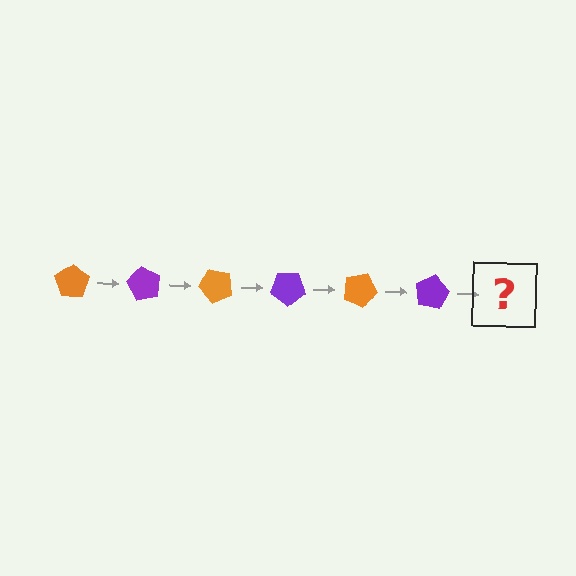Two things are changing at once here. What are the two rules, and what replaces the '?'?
The two rules are that it rotates 60 degrees each step and the color cycles through orange and purple. The '?' should be an orange pentagon, rotated 360 degrees from the start.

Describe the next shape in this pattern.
It should be an orange pentagon, rotated 360 degrees from the start.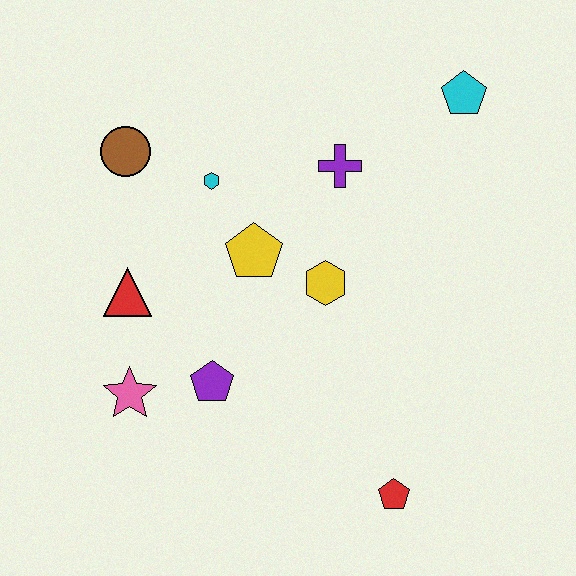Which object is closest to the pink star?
The purple pentagon is closest to the pink star.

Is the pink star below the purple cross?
Yes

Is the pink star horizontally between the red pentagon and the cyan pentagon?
No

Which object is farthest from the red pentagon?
The brown circle is farthest from the red pentagon.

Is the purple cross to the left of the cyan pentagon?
Yes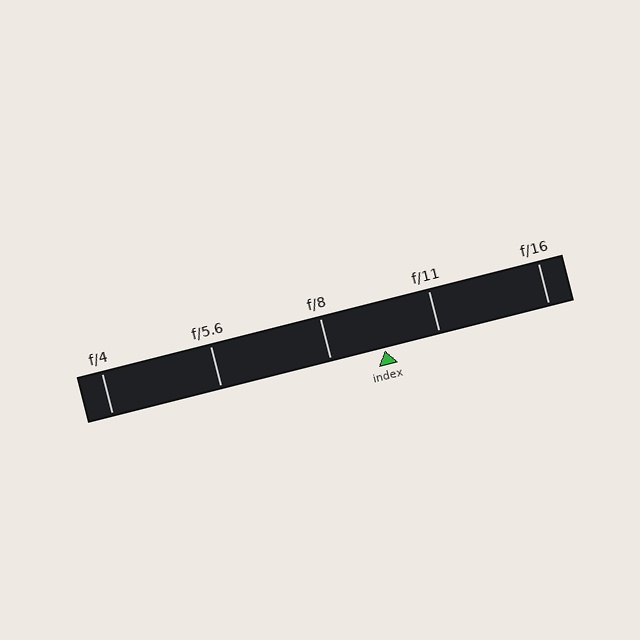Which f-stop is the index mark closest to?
The index mark is closest to f/8.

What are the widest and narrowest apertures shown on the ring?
The widest aperture shown is f/4 and the narrowest is f/16.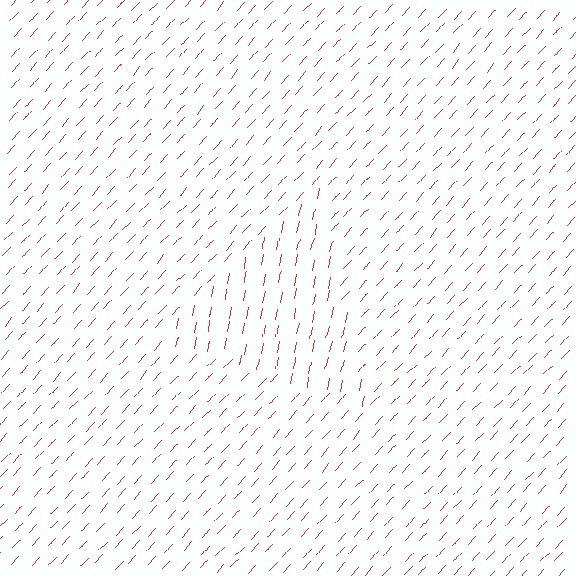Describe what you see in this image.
The image is filled with small red line segments. A triangle region in the image has lines oriented differently from the surrounding lines, creating a visible texture boundary.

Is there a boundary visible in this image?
Yes, there is a texture boundary formed by a change in line orientation.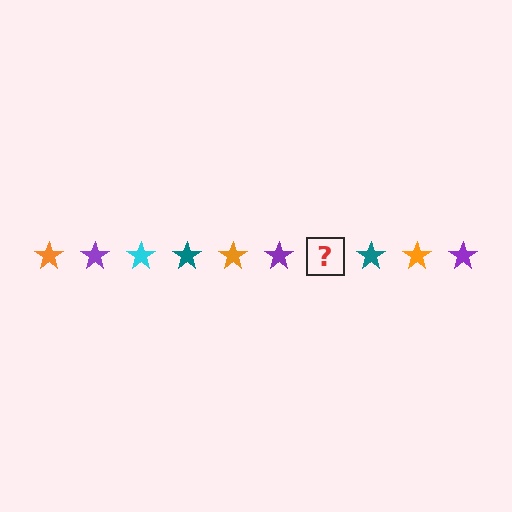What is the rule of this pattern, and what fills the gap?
The rule is that the pattern cycles through orange, purple, cyan, teal stars. The gap should be filled with a cyan star.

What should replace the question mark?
The question mark should be replaced with a cyan star.